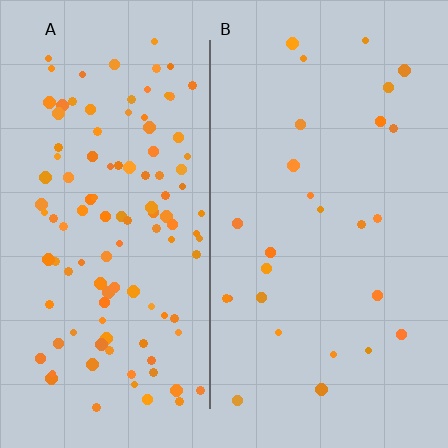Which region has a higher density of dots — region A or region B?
A (the left).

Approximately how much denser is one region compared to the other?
Approximately 4.0× — region A over region B.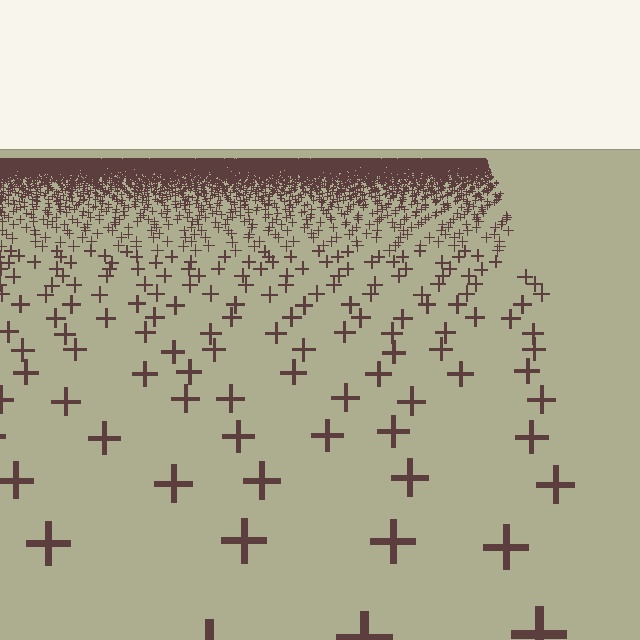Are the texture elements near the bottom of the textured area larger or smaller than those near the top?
Larger. Near the bottom, elements are closer to the viewer and appear at a bigger on-screen size.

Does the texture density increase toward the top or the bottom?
Density increases toward the top.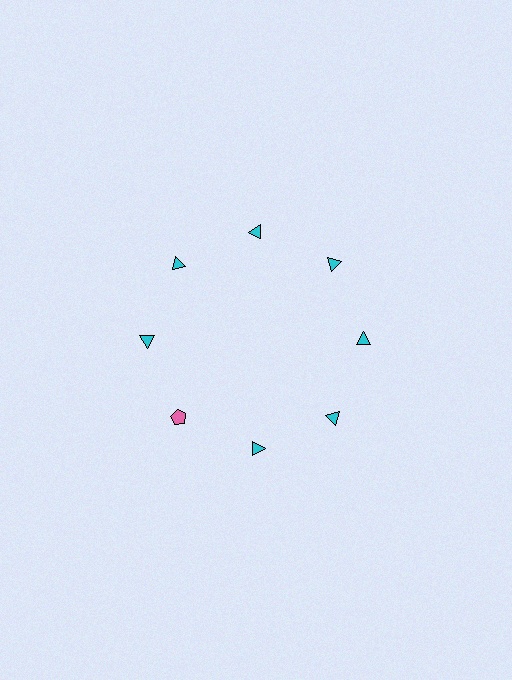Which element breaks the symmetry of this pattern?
The pink pentagon at roughly the 8 o'clock position breaks the symmetry. All other shapes are cyan triangles.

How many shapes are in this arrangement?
There are 8 shapes arranged in a ring pattern.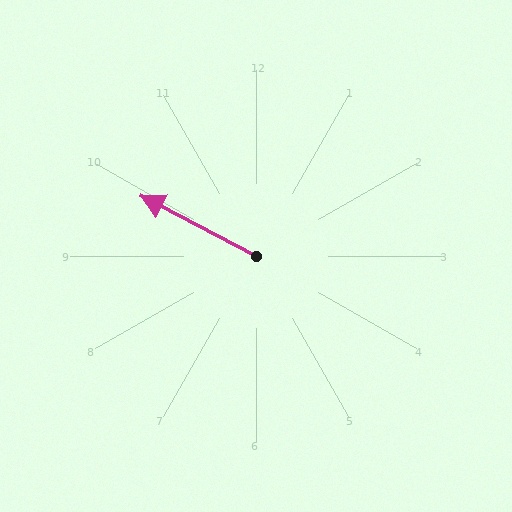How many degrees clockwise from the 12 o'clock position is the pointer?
Approximately 298 degrees.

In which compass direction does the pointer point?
Northwest.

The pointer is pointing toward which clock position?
Roughly 10 o'clock.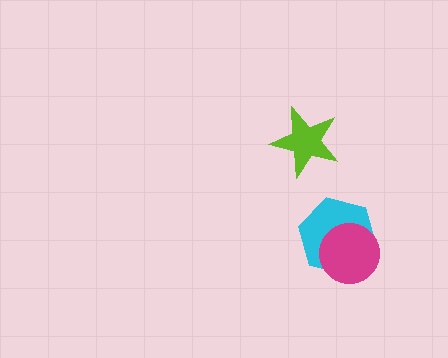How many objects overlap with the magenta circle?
1 object overlaps with the magenta circle.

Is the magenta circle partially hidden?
No, no other shape covers it.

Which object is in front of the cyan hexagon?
The magenta circle is in front of the cyan hexagon.